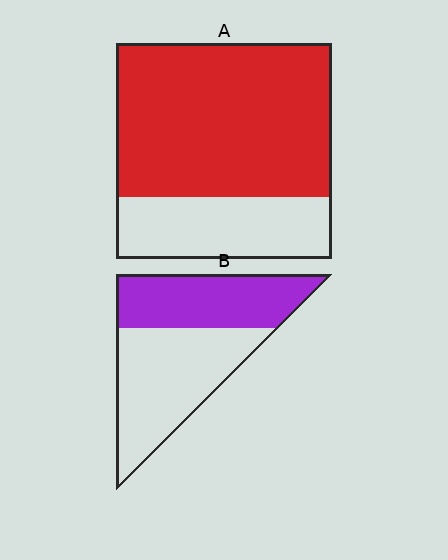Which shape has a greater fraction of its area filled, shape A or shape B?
Shape A.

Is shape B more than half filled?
No.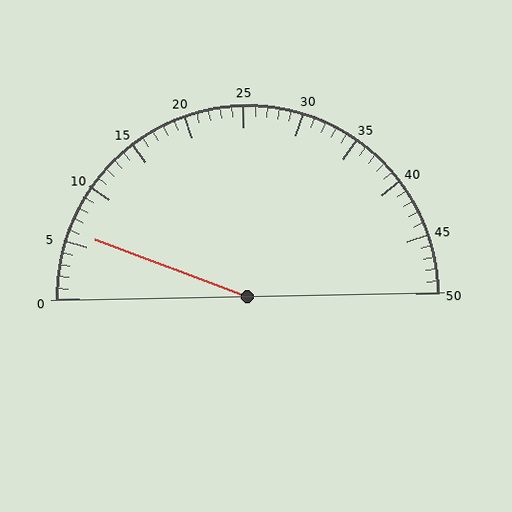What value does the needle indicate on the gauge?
The needle indicates approximately 6.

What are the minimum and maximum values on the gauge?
The gauge ranges from 0 to 50.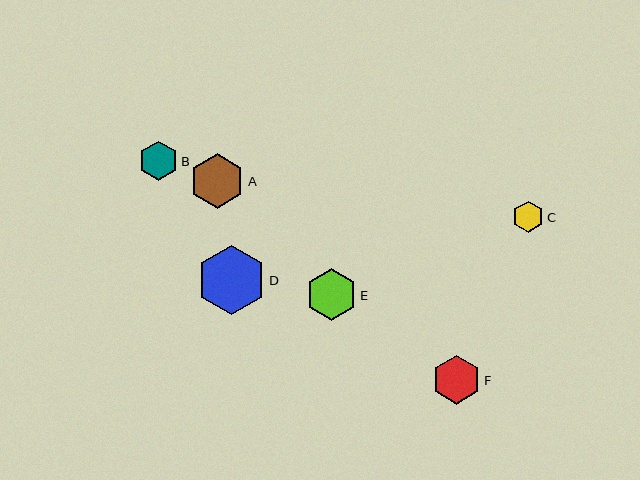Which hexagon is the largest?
Hexagon D is the largest with a size of approximately 69 pixels.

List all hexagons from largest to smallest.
From largest to smallest: D, A, E, F, B, C.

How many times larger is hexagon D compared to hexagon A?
Hexagon D is approximately 1.3 times the size of hexagon A.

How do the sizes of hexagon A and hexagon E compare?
Hexagon A and hexagon E are approximately the same size.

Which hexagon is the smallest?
Hexagon C is the smallest with a size of approximately 31 pixels.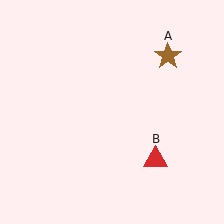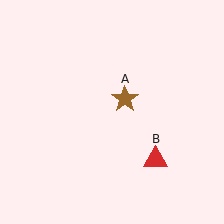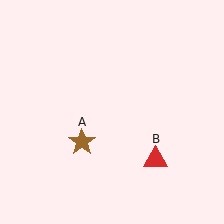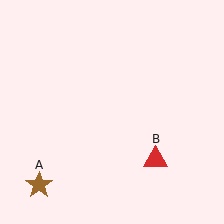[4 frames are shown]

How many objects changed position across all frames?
1 object changed position: brown star (object A).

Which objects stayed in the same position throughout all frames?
Red triangle (object B) remained stationary.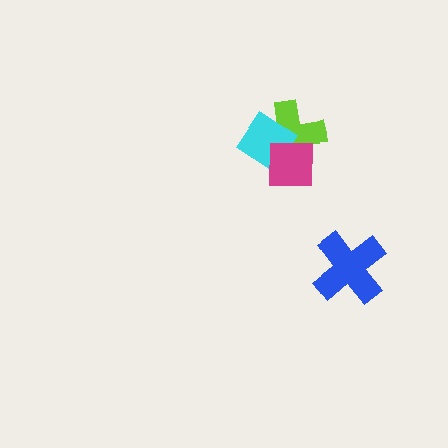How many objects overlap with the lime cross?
2 objects overlap with the lime cross.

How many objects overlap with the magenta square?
2 objects overlap with the magenta square.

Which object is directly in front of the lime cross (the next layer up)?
The cyan diamond is directly in front of the lime cross.